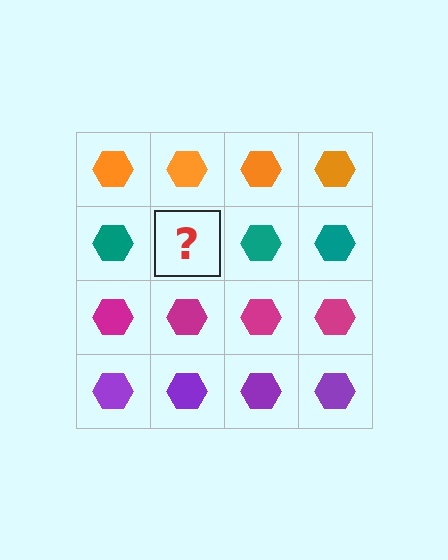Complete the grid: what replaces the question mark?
The question mark should be replaced with a teal hexagon.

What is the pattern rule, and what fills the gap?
The rule is that each row has a consistent color. The gap should be filled with a teal hexagon.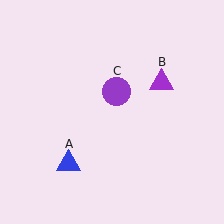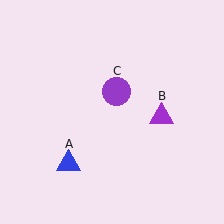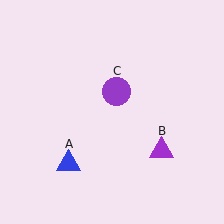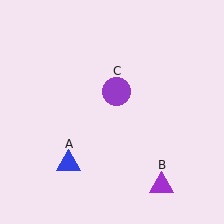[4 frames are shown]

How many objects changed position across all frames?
1 object changed position: purple triangle (object B).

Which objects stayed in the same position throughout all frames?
Blue triangle (object A) and purple circle (object C) remained stationary.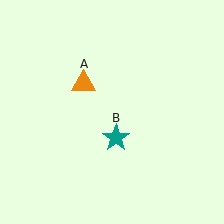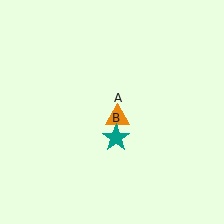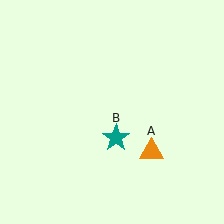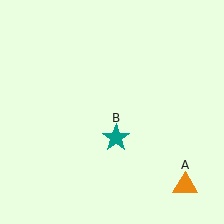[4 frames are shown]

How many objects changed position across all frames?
1 object changed position: orange triangle (object A).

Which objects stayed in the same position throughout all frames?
Teal star (object B) remained stationary.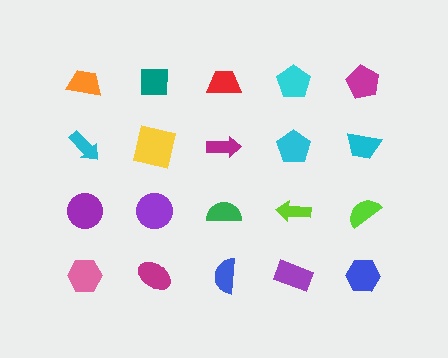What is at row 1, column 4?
A cyan pentagon.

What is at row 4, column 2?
A magenta ellipse.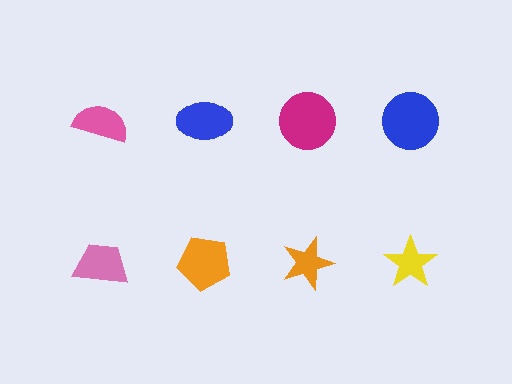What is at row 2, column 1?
A pink trapezoid.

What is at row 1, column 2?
A blue ellipse.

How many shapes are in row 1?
4 shapes.